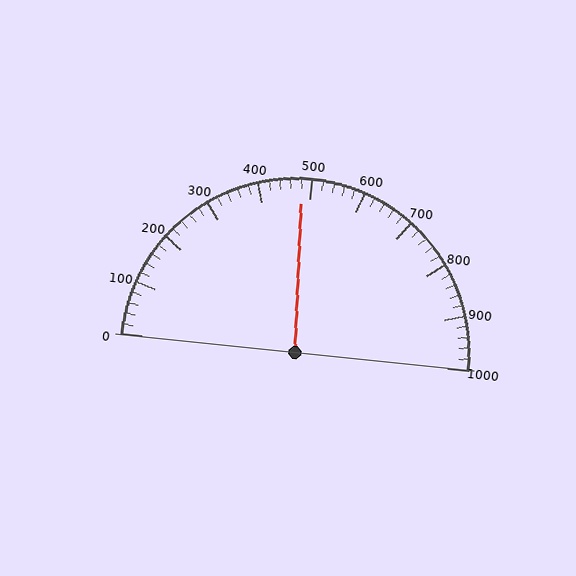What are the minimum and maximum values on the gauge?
The gauge ranges from 0 to 1000.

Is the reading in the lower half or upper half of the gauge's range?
The reading is in the lower half of the range (0 to 1000).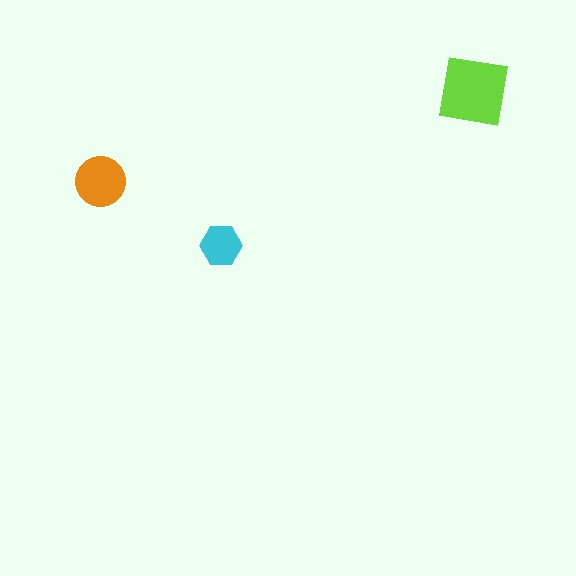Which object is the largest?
The lime square.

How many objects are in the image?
There are 3 objects in the image.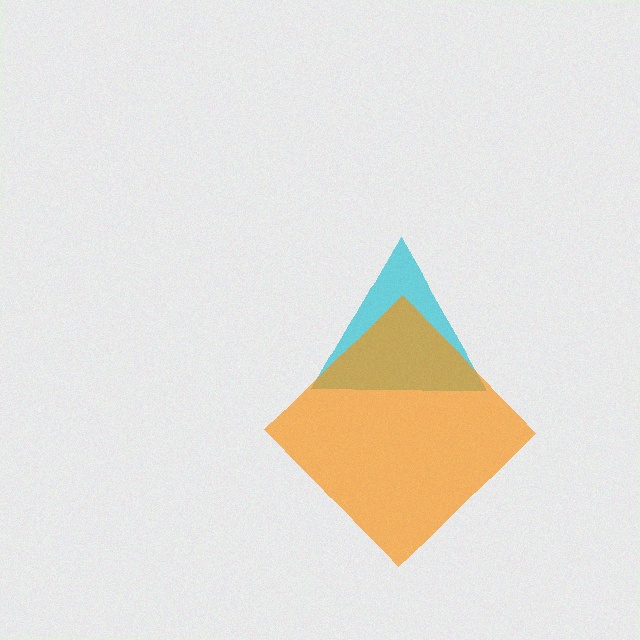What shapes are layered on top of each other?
The layered shapes are: a cyan triangle, an orange diamond.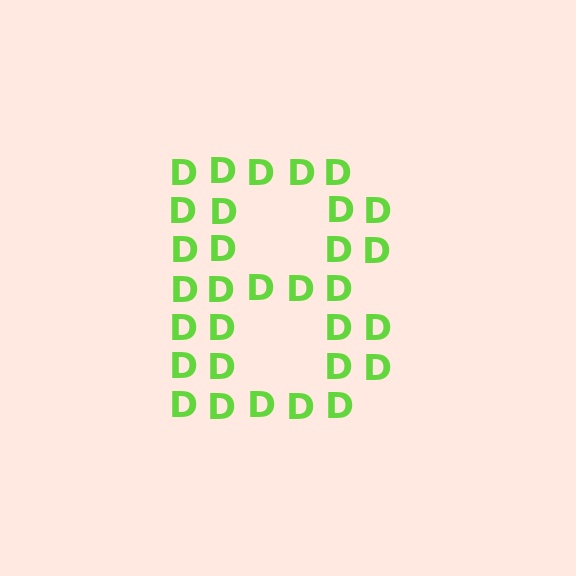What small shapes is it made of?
It is made of small letter D's.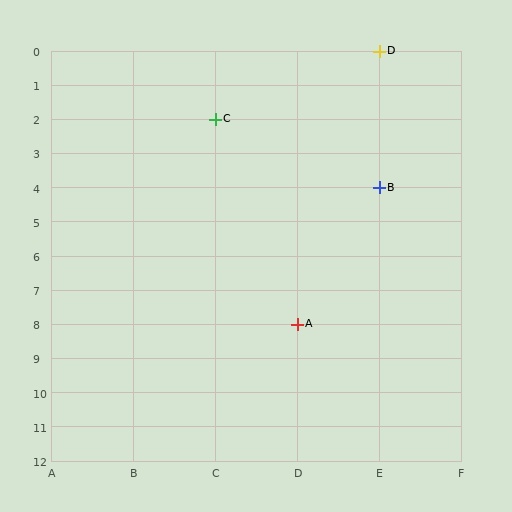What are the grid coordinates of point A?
Point A is at grid coordinates (D, 8).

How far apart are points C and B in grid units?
Points C and B are 2 columns and 2 rows apart (about 2.8 grid units diagonally).